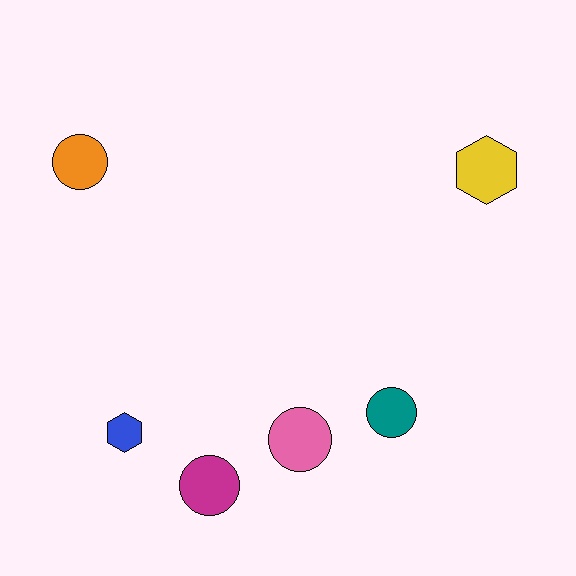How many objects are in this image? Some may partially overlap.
There are 6 objects.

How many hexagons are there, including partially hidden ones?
There are 2 hexagons.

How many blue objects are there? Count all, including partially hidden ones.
There is 1 blue object.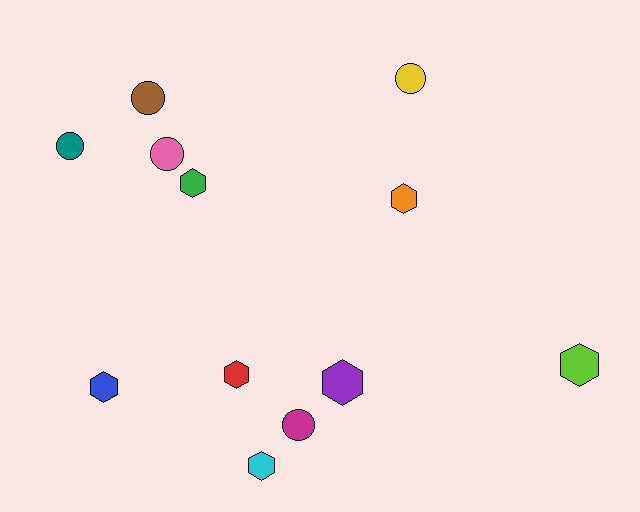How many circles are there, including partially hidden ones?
There are 5 circles.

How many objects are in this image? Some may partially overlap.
There are 12 objects.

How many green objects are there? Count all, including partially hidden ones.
There is 1 green object.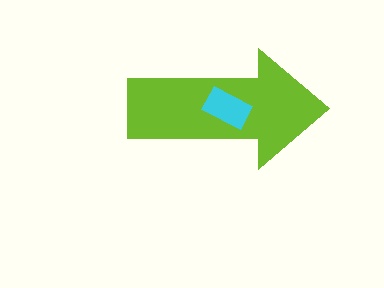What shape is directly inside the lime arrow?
The cyan rectangle.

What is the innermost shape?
The cyan rectangle.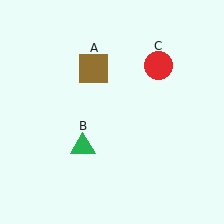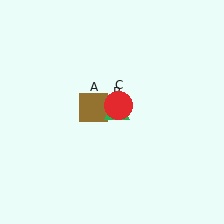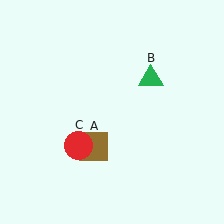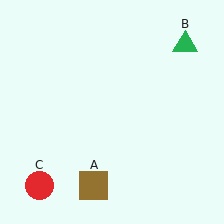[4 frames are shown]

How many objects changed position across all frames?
3 objects changed position: brown square (object A), green triangle (object B), red circle (object C).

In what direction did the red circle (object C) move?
The red circle (object C) moved down and to the left.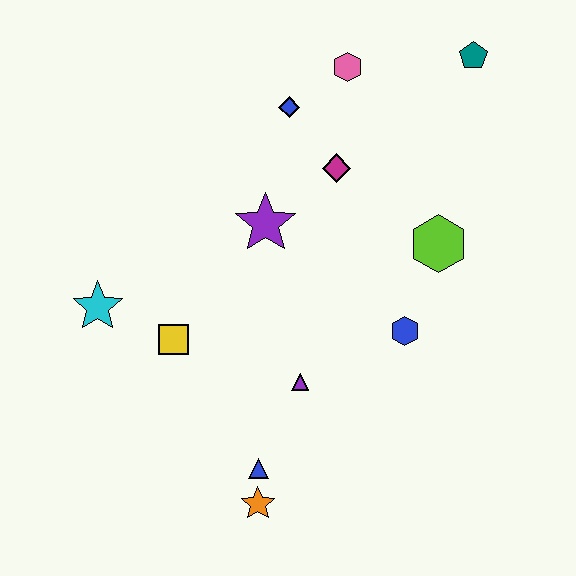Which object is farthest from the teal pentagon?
The orange star is farthest from the teal pentagon.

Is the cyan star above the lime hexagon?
No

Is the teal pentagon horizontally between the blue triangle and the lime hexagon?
No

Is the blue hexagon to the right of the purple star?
Yes